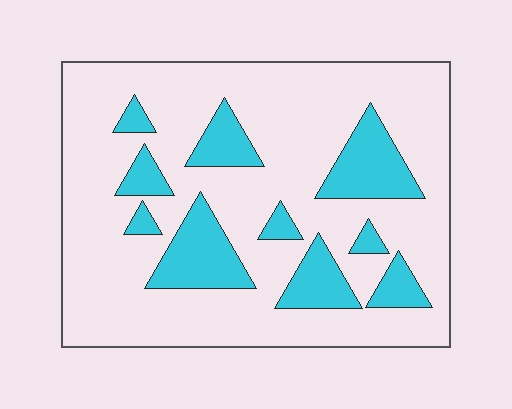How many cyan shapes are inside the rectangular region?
10.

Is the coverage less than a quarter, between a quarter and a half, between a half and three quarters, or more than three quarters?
Less than a quarter.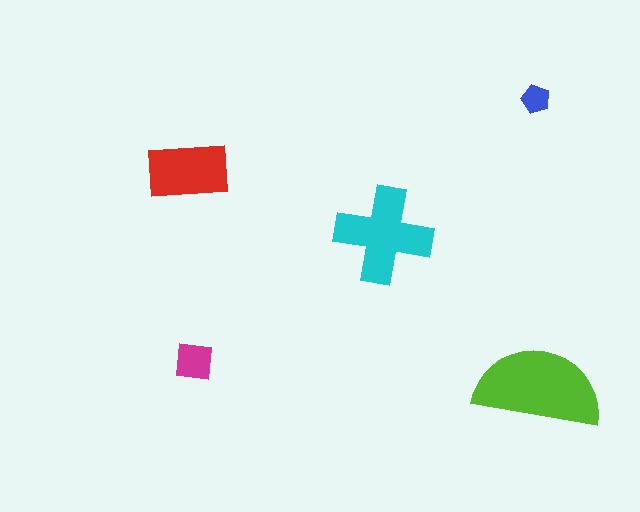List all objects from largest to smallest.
The lime semicircle, the cyan cross, the red rectangle, the magenta square, the blue pentagon.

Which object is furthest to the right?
The lime semicircle is rightmost.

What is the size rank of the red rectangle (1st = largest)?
3rd.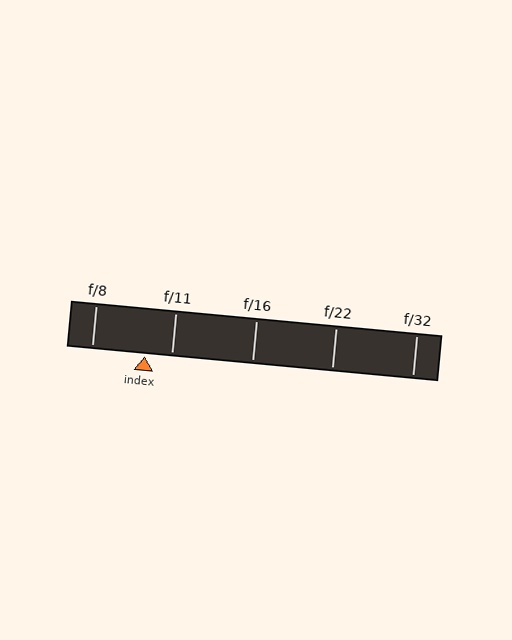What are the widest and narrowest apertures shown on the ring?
The widest aperture shown is f/8 and the narrowest is f/32.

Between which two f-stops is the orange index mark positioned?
The index mark is between f/8 and f/11.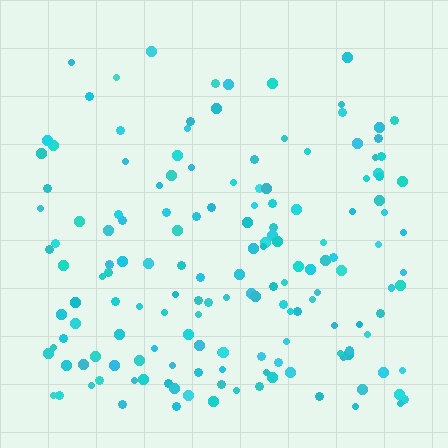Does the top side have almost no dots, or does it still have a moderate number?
Still a moderate number, just noticeably fewer than the bottom.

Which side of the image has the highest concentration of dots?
The bottom.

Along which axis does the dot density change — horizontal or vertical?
Vertical.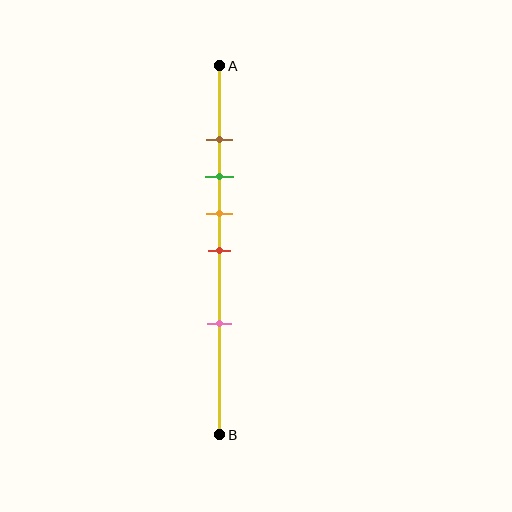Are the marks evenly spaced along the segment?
No, the marks are not evenly spaced.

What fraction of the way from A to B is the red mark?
The red mark is approximately 50% (0.5) of the way from A to B.